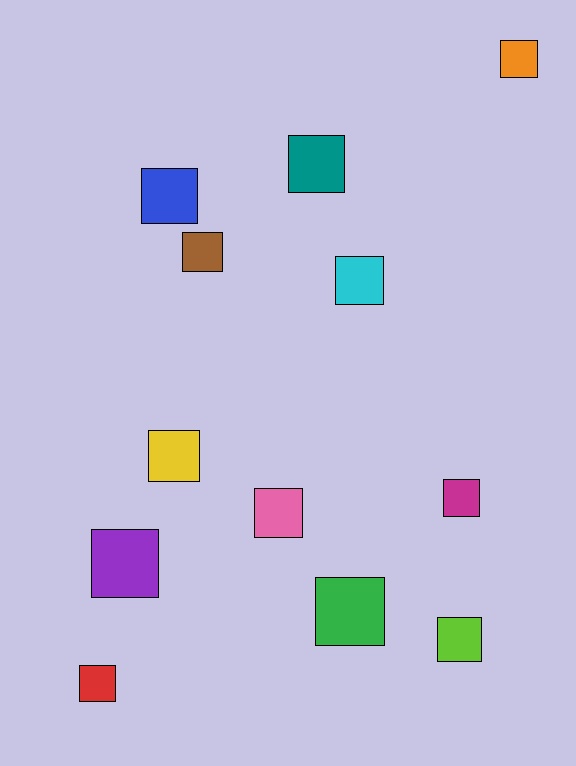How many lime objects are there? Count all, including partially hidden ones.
There is 1 lime object.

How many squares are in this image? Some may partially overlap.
There are 12 squares.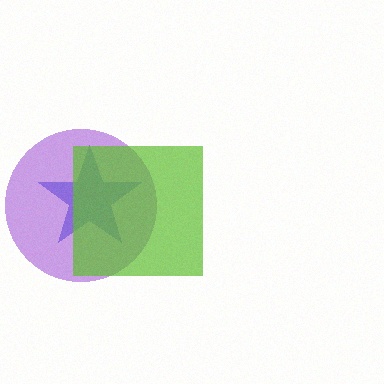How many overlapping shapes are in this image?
There are 3 overlapping shapes in the image.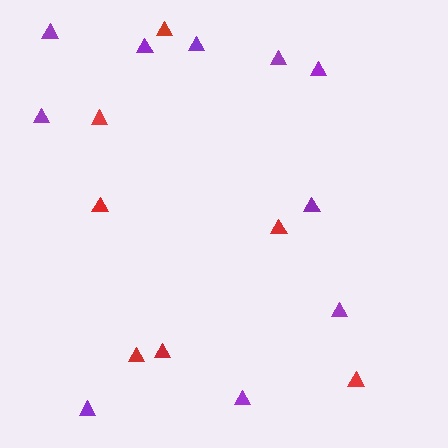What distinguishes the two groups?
There are 2 groups: one group of red triangles (7) and one group of purple triangles (10).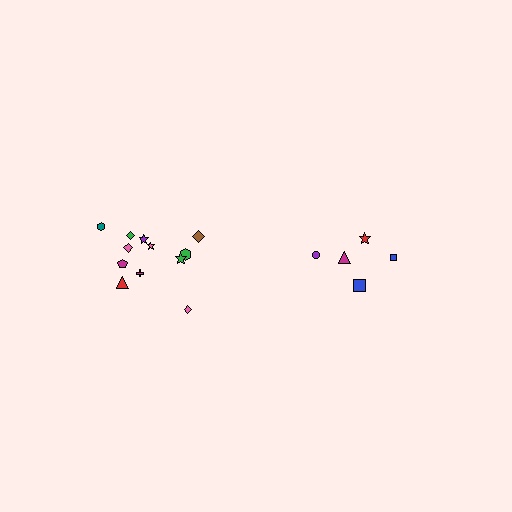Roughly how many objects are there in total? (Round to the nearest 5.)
Roughly 15 objects in total.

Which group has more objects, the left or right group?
The left group.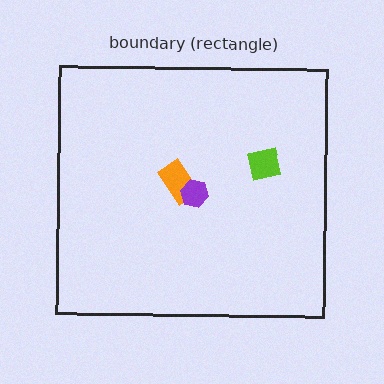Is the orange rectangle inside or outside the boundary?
Inside.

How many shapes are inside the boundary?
3 inside, 0 outside.